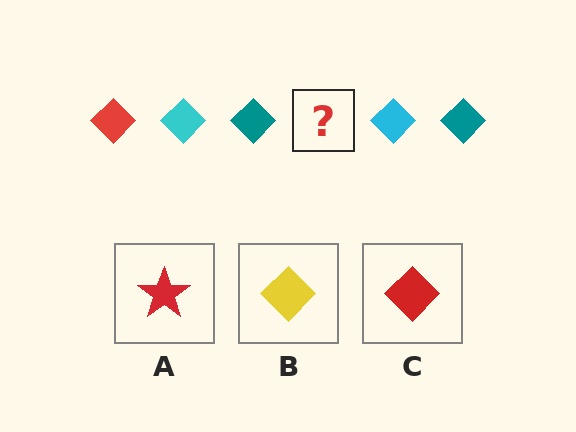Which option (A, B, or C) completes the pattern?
C.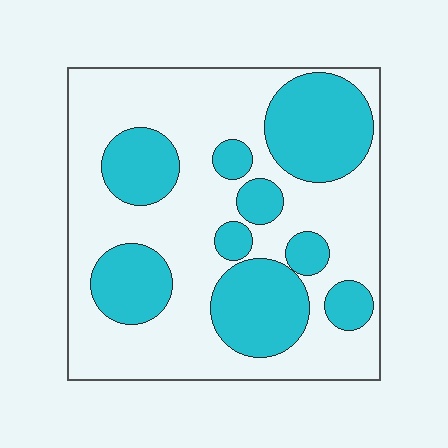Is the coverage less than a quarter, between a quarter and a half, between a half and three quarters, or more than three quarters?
Between a quarter and a half.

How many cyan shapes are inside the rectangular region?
9.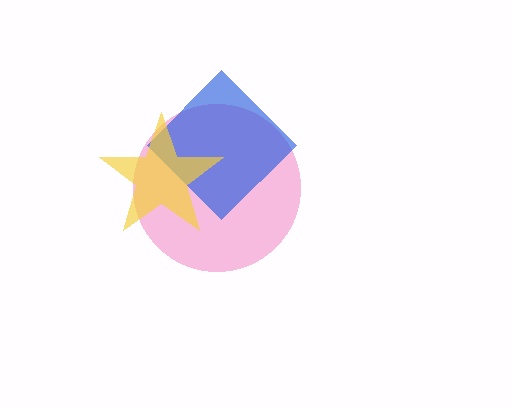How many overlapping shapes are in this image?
There are 3 overlapping shapes in the image.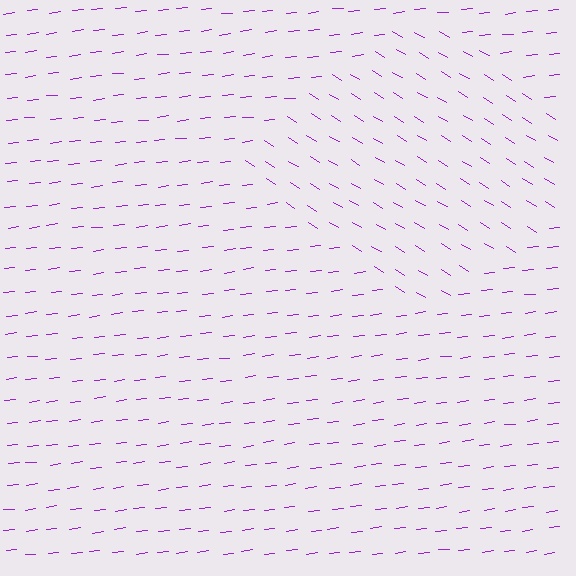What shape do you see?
I see a diamond.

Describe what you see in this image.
The image is filled with small purple line segments. A diamond region in the image has lines oriented differently from the surrounding lines, creating a visible texture boundary.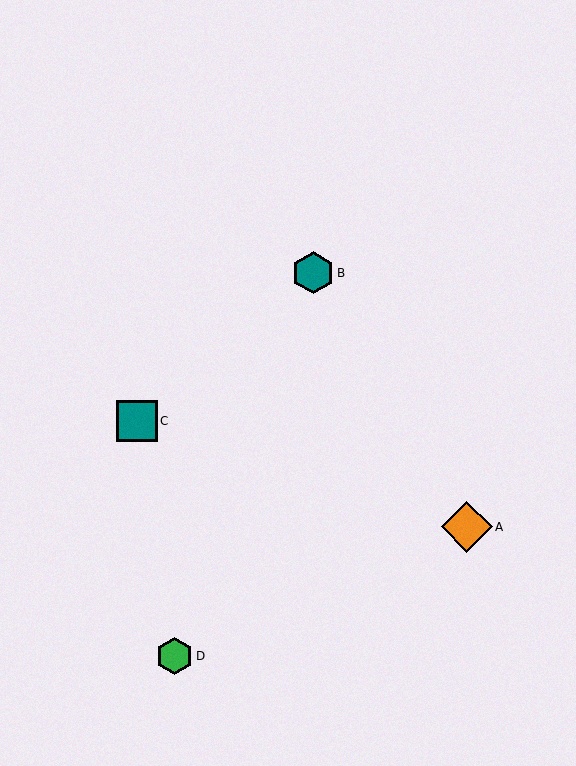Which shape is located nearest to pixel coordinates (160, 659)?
The green hexagon (labeled D) at (175, 656) is nearest to that location.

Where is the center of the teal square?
The center of the teal square is at (137, 421).